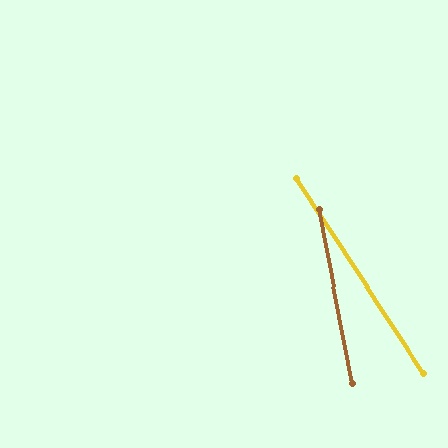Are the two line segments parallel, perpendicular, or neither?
Neither parallel nor perpendicular — they differ by about 22°.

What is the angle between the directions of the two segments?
Approximately 22 degrees.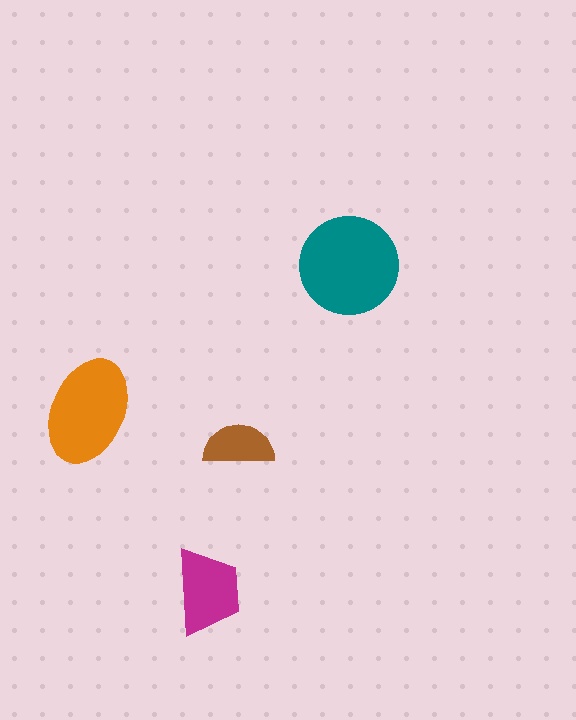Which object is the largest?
The teal circle.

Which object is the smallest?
The brown semicircle.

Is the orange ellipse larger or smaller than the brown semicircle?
Larger.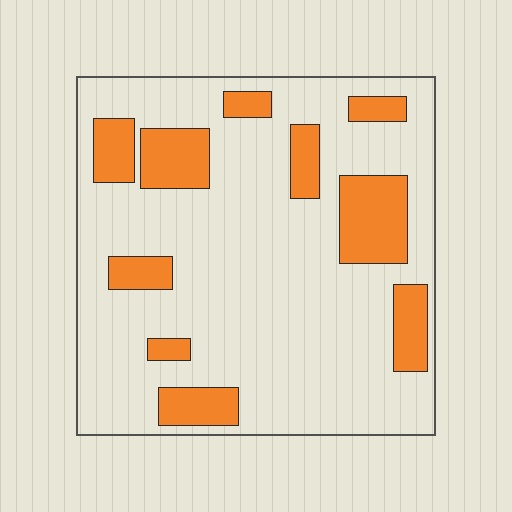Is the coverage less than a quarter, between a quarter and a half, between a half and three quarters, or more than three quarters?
Less than a quarter.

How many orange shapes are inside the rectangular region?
10.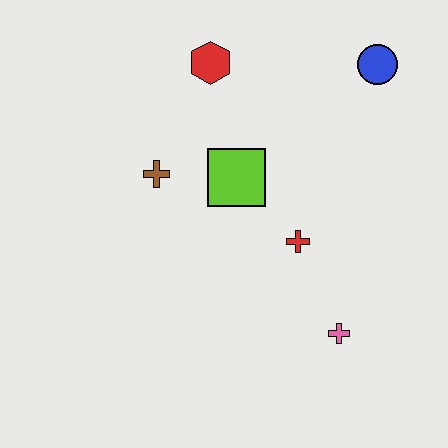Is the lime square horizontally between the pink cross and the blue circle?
No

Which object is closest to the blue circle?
The red hexagon is closest to the blue circle.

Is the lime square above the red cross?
Yes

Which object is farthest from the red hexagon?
The pink cross is farthest from the red hexagon.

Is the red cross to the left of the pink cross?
Yes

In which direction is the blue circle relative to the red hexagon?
The blue circle is to the right of the red hexagon.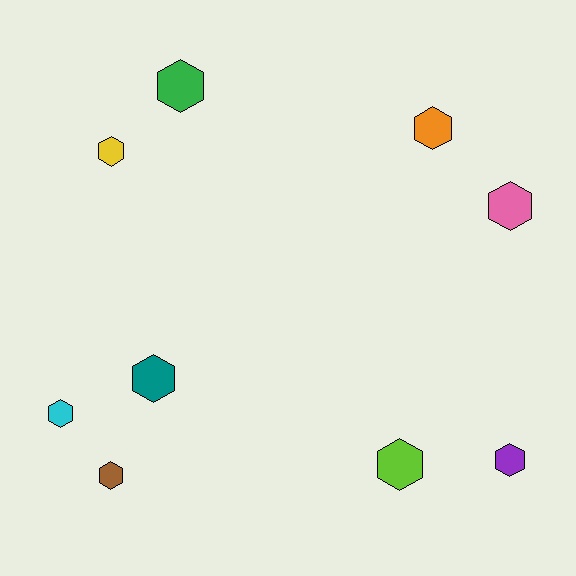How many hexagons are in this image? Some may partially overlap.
There are 9 hexagons.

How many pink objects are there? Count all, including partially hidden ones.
There is 1 pink object.